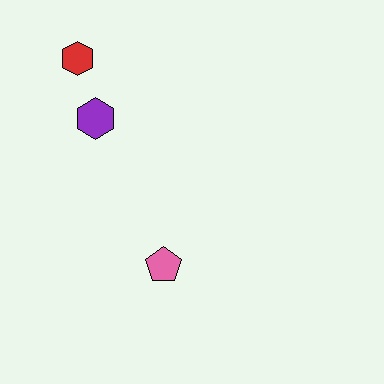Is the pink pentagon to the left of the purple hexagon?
No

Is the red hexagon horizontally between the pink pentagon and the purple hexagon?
No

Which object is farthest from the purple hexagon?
The pink pentagon is farthest from the purple hexagon.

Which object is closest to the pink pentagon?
The purple hexagon is closest to the pink pentagon.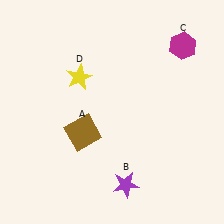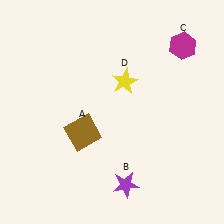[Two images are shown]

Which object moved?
The yellow star (D) moved right.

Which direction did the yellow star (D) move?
The yellow star (D) moved right.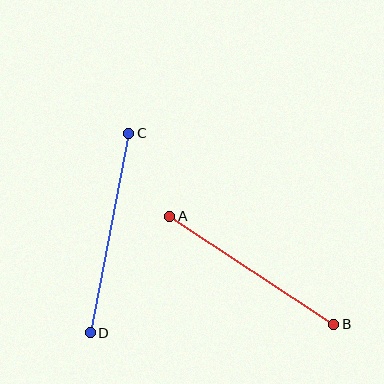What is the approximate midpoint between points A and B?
The midpoint is at approximately (252, 270) pixels.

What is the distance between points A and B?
The distance is approximately 196 pixels.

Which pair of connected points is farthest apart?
Points C and D are farthest apart.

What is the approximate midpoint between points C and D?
The midpoint is at approximately (110, 233) pixels.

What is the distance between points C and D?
The distance is approximately 203 pixels.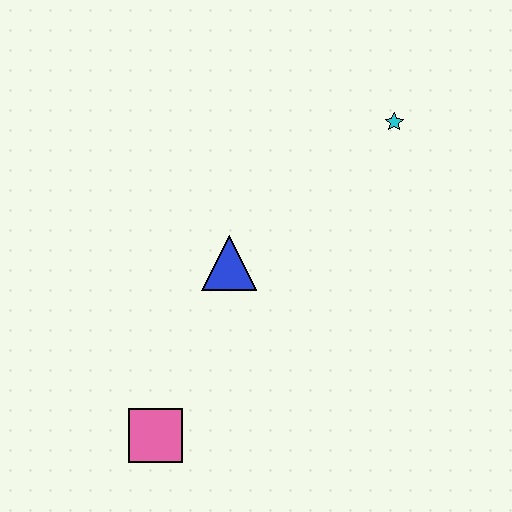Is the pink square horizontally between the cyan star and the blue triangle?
No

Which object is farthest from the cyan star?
The pink square is farthest from the cyan star.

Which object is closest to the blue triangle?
The pink square is closest to the blue triangle.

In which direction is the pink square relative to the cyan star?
The pink square is below the cyan star.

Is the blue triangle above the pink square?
Yes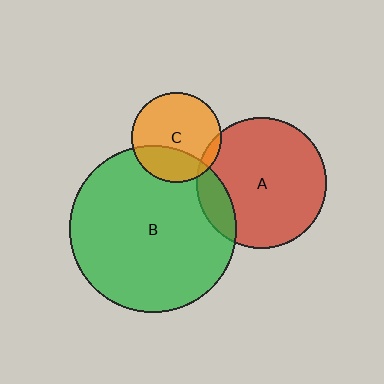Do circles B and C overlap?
Yes.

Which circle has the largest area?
Circle B (green).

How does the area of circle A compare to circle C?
Approximately 2.1 times.